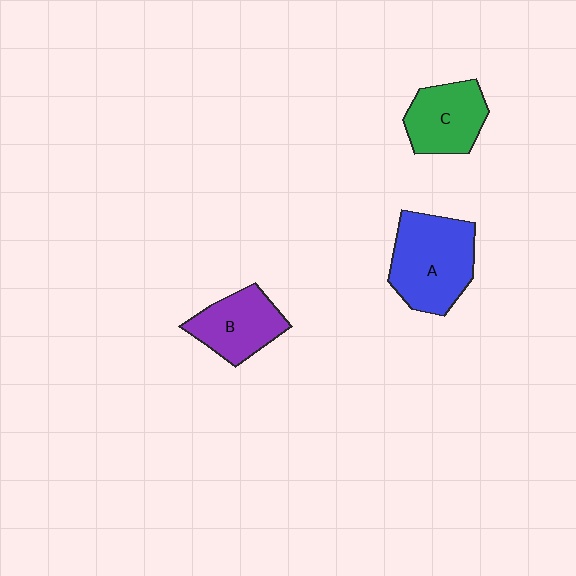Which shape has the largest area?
Shape A (blue).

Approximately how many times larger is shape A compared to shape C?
Approximately 1.4 times.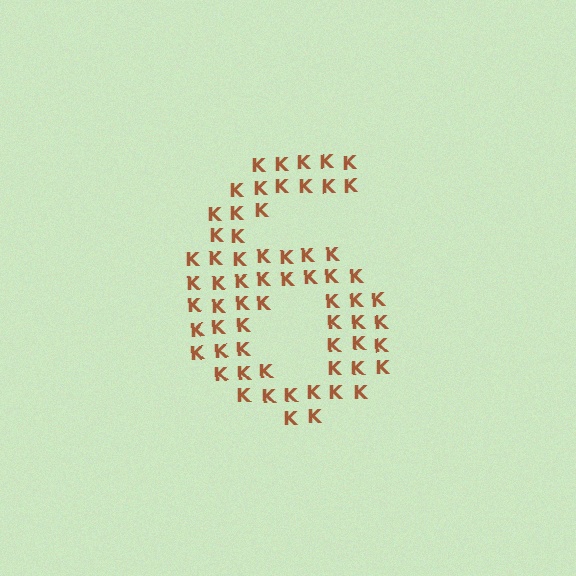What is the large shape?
The large shape is the digit 6.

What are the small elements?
The small elements are letter K's.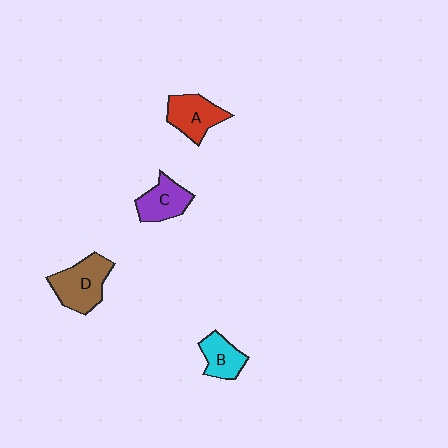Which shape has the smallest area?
Shape B (cyan).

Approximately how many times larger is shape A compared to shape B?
Approximately 1.3 times.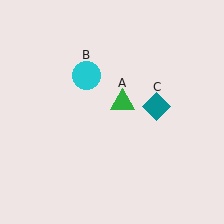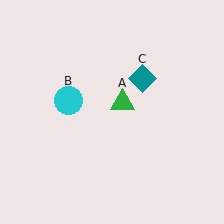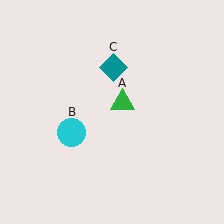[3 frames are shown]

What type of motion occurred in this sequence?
The cyan circle (object B), teal diamond (object C) rotated counterclockwise around the center of the scene.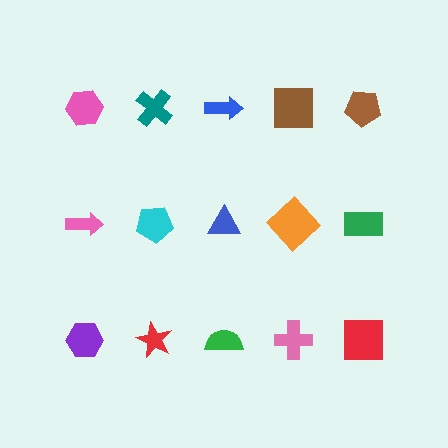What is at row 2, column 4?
An orange diamond.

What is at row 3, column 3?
A green semicircle.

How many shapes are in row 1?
5 shapes.